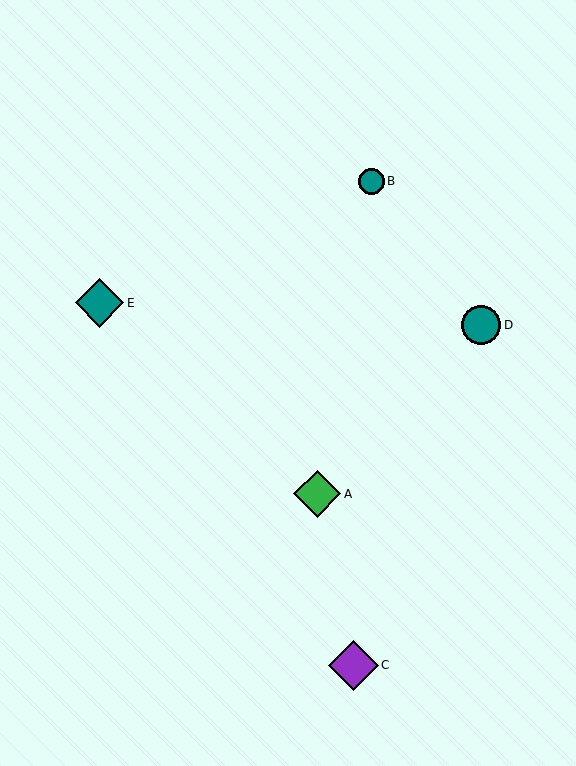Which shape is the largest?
The purple diamond (labeled C) is the largest.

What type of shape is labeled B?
Shape B is a teal circle.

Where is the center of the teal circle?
The center of the teal circle is at (371, 181).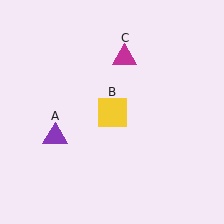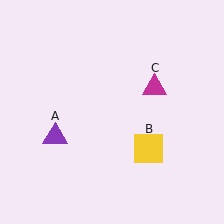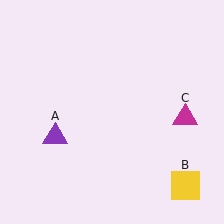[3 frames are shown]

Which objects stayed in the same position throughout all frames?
Purple triangle (object A) remained stationary.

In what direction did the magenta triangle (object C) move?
The magenta triangle (object C) moved down and to the right.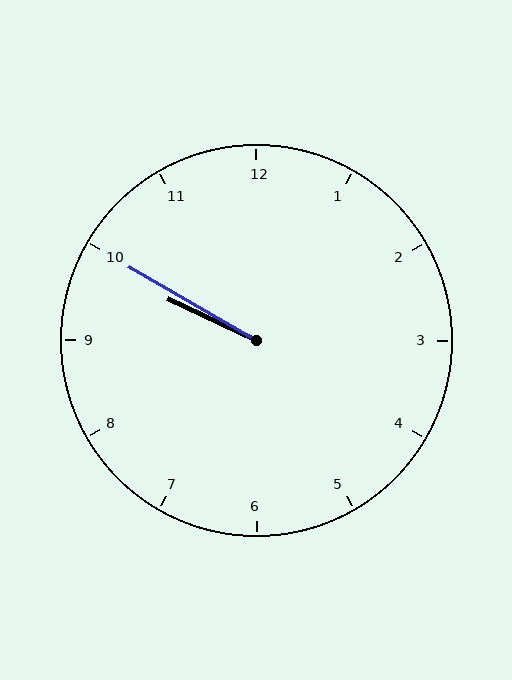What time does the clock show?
9:50.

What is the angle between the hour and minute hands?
Approximately 5 degrees.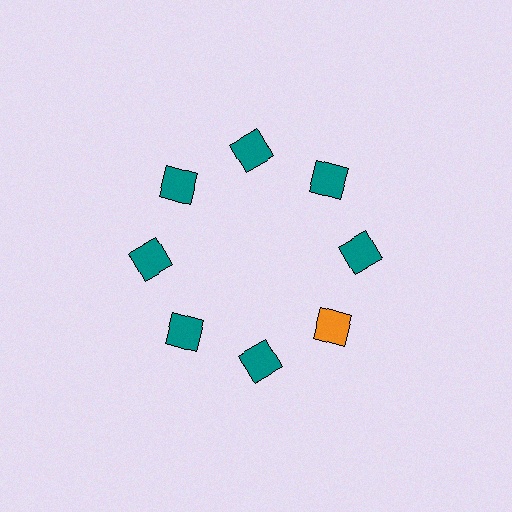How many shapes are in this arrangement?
There are 8 shapes arranged in a ring pattern.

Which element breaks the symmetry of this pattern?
The orange square at roughly the 4 o'clock position breaks the symmetry. All other shapes are teal squares.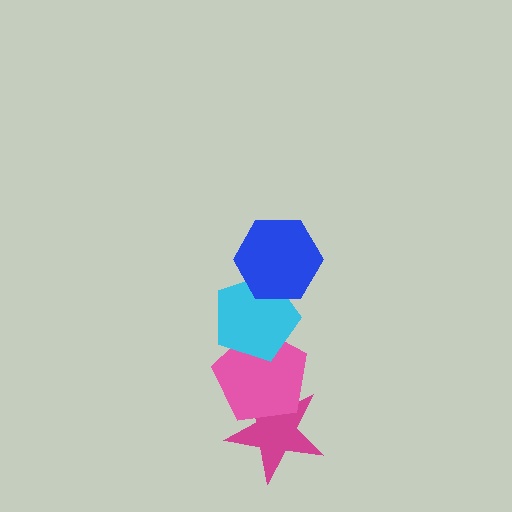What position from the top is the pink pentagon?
The pink pentagon is 3rd from the top.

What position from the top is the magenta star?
The magenta star is 4th from the top.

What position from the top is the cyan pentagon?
The cyan pentagon is 2nd from the top.